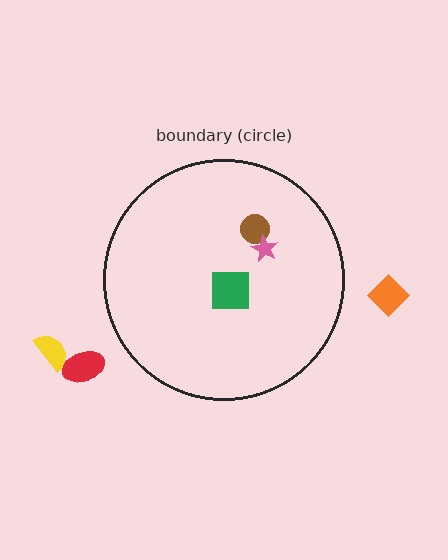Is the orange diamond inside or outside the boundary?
Outside.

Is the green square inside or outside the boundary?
Inside.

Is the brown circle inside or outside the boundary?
Inside.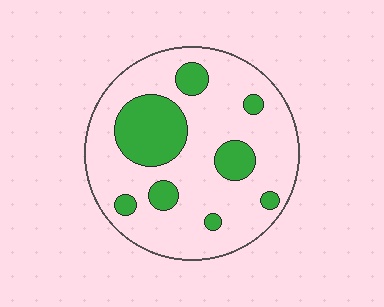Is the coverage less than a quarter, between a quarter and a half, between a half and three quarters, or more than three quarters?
Less than a quarter.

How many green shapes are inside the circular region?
8.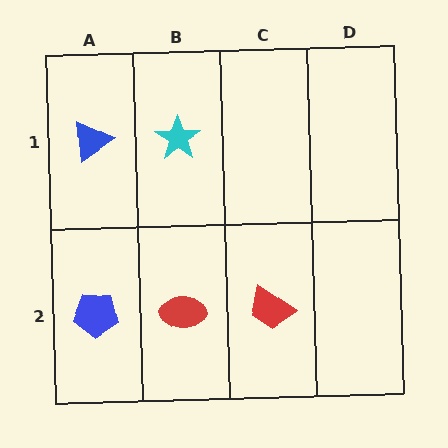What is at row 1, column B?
A cyan star.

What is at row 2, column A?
A blue pentagon.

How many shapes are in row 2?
3 shapes.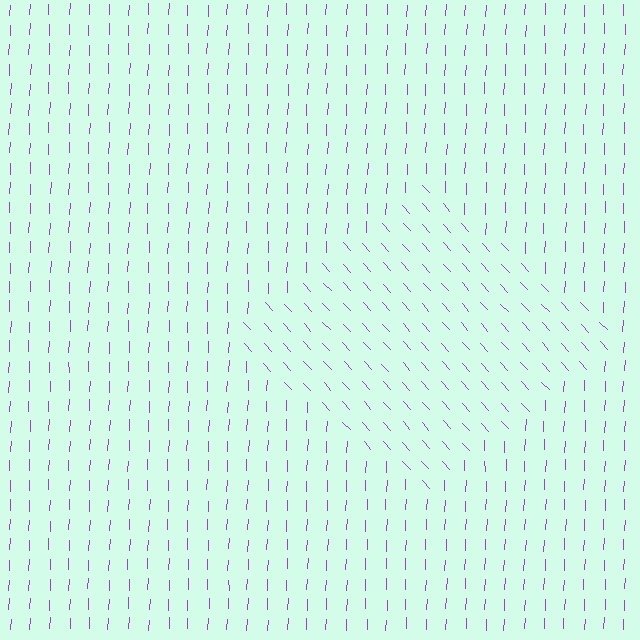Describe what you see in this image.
The image is filled with small purple line segments. A diamond region in the image has lines oriented differently from the surrounding lines, creating a visible texture boundary.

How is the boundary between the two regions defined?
The boundary is defined purely by a change in line orientation (approximately 45 degrees difference). All lines are the same color and thickness.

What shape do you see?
I see a diamond.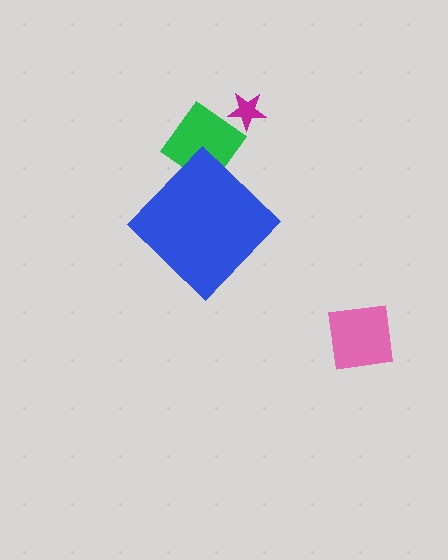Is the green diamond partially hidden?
Yes, the green diamond is partially hidden behind the blue diamond.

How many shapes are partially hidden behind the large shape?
1 shape is partially hidden.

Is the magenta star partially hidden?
No, the magenta star is fully visible.